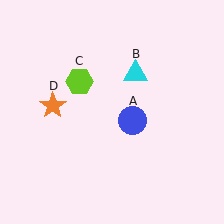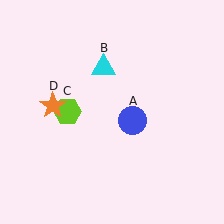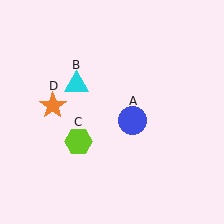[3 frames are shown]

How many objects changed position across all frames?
2 objects changed position: cyan triangle (object B), lime hexagon (object C).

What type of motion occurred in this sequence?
The cyan triangle (object B), lime hexagon (object C) rotated counterclockwise around the center of the scene.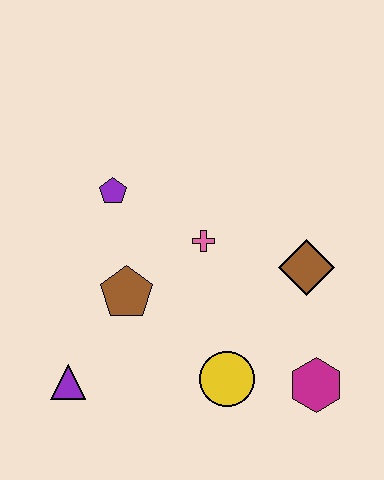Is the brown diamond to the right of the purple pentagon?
Yes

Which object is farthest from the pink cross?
The purple triangle is farthest from the pink cross.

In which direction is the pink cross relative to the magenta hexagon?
The pink cross is above the magenta hexagon.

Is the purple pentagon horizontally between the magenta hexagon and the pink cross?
No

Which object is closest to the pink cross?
The brown pentagon is closest to the pink cross.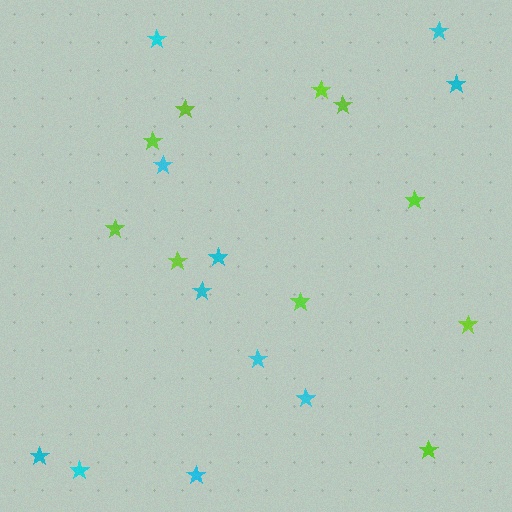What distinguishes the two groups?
There are 2 groups: one group of lime stars (10) and one group of cyan stars (11).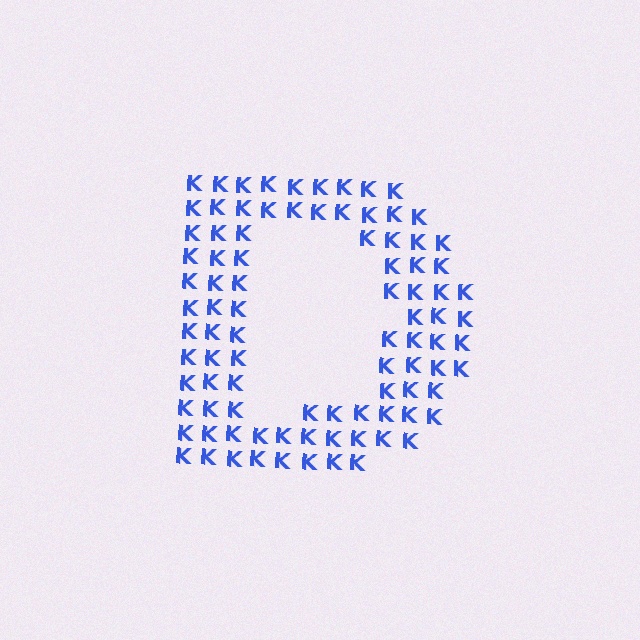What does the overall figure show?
The overall figure shows the letter D.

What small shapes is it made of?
It is made of small letter K's.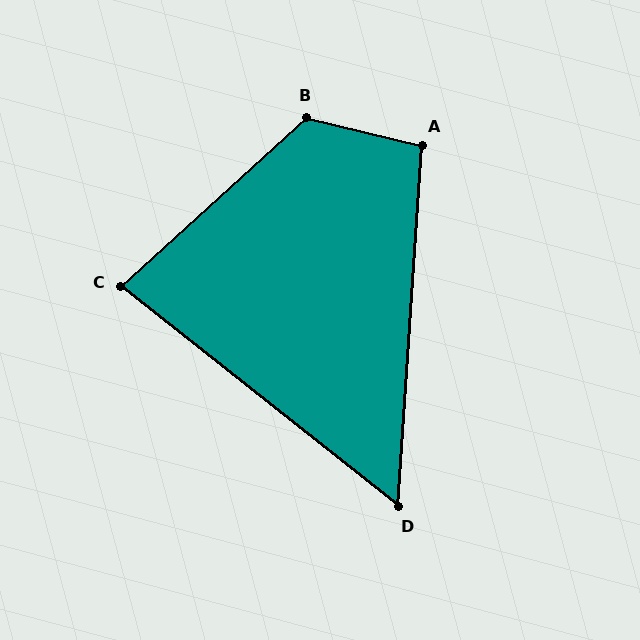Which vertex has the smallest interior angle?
D, at approximately 56 degrees.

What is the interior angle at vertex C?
Approximately 81 degrees (acute).